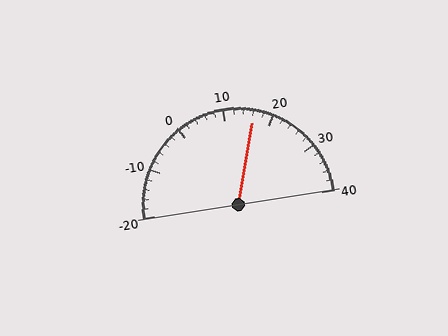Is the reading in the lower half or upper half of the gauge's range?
The reading is in the upper half of the range (-20 to 40).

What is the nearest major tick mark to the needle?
The nearest major tick mark is 20.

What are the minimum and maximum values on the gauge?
The gauge ranges from -20 to 40.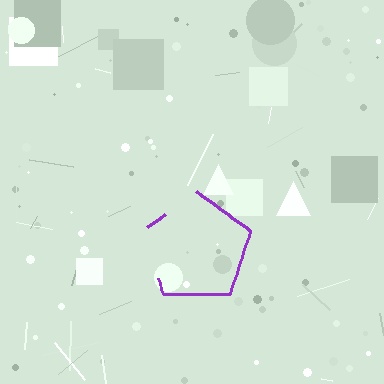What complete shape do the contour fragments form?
The contour fragments form a pentagon.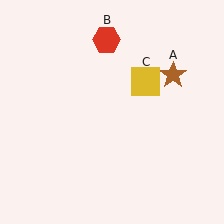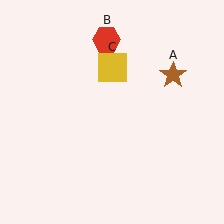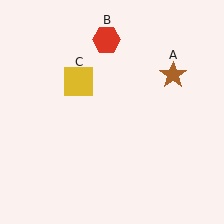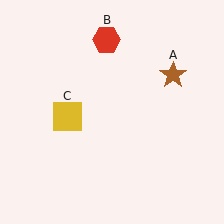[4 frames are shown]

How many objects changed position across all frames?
1 object changed position: yellow square (object C).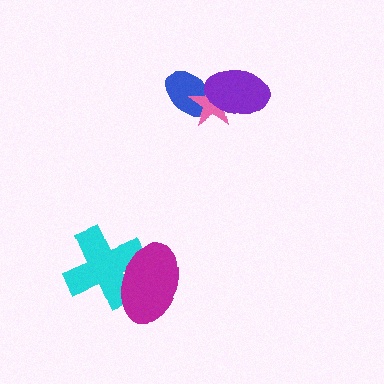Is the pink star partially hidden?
Yes, it is partially covered by another shape.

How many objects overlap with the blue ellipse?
2 objects overlap with the blue ellipse.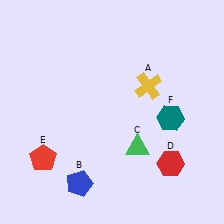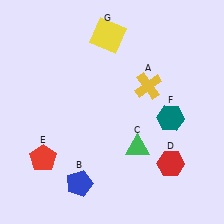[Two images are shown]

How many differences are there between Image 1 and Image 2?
There is 1 difference between the two images.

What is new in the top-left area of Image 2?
A yellow square (G) was added in the top-left area of Image 2.